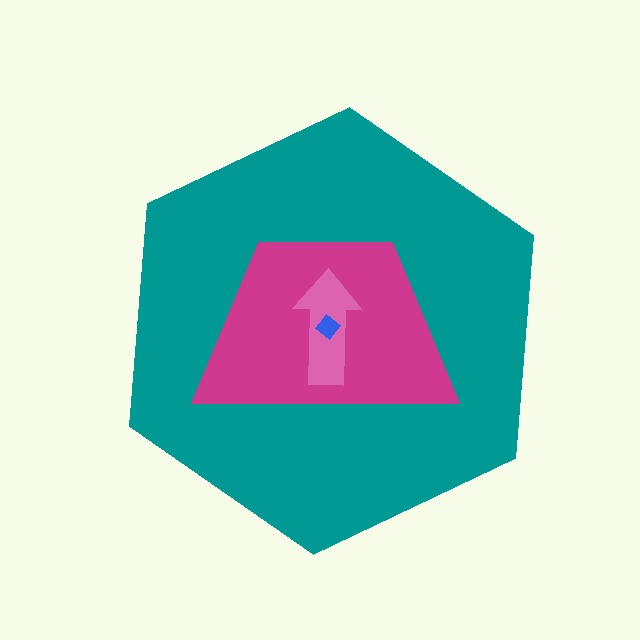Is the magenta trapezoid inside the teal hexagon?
Yes.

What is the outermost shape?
The teal hexagon.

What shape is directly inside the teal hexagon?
The magenta trapezoid.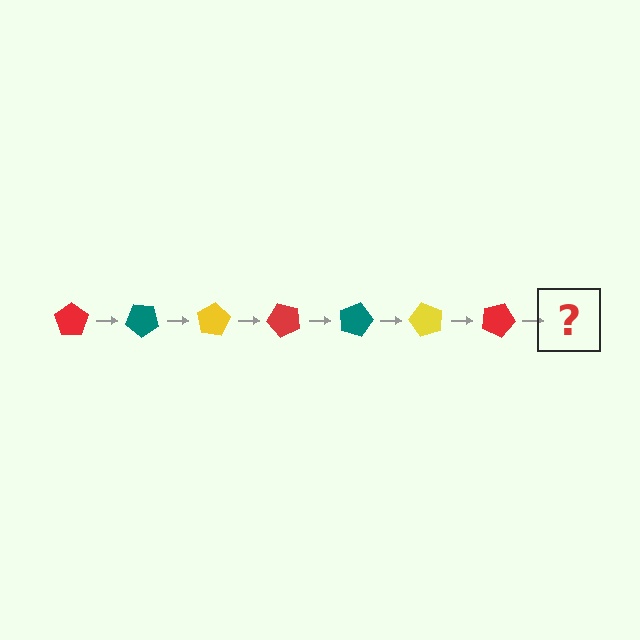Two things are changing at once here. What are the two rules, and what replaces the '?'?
The two rules are that it rotates 40 degrees each step and the color cycles through red, teal, and yellow. The '?' should be a teal pentagon, rotated 280 degrees from the start.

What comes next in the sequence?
The next element should be a teal pentagon, rotated 280 degrees from the start.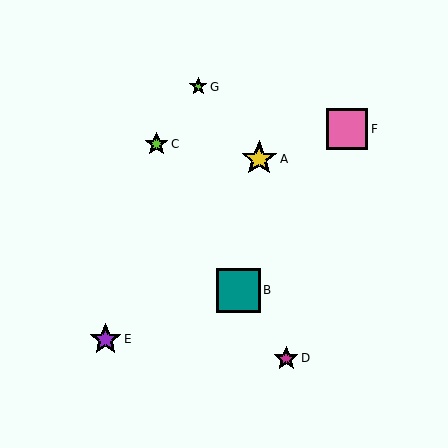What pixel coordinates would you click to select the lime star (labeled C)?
Click at (156, 144) to select the lime star C.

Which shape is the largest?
The teal square (labeled B) is the largest.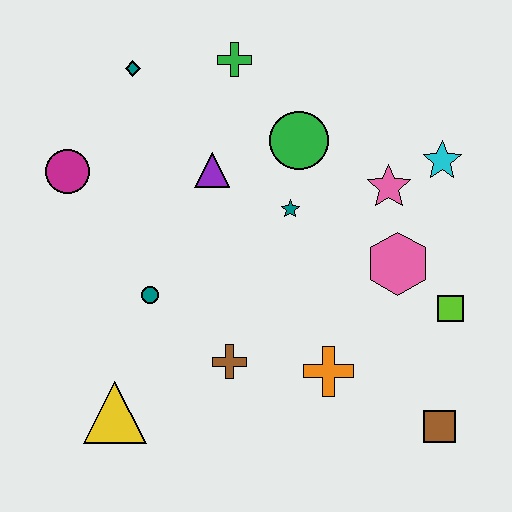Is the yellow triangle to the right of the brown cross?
No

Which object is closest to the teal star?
The green circle is closest to the teal star.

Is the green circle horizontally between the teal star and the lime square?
Yes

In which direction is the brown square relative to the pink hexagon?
The brown square is below the pink hexagon.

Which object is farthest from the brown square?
The teal diamond is farthest from the brown square.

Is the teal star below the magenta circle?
Yes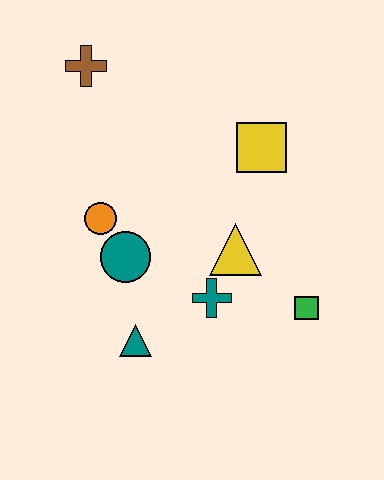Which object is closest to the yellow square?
The yellow triangle is closest to the yellow square.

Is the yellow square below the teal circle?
No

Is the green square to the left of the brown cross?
No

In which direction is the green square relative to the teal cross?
The green square is to the right of the teal cross.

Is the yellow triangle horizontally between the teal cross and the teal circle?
No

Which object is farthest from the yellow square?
The teal triangle is farthest from the yellow square.